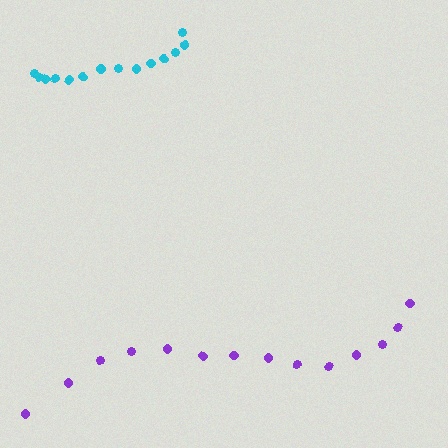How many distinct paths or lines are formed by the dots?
There are 2 distinct paths.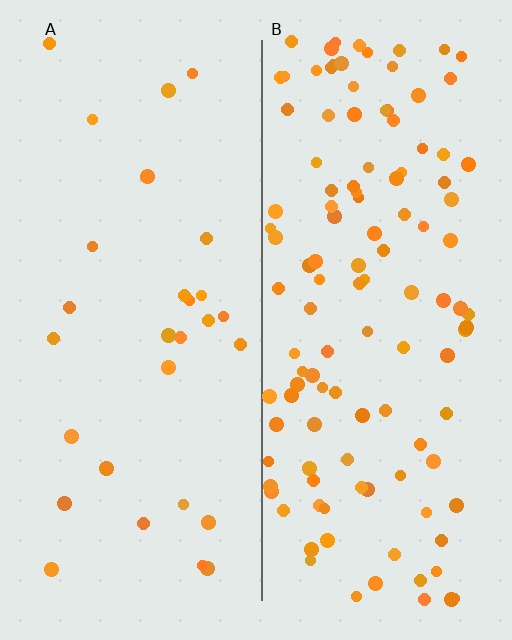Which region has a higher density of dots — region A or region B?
B (the right).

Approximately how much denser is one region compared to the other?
Approximately 4.1× — region B over region A.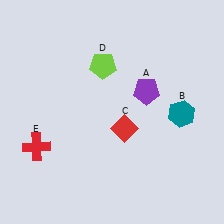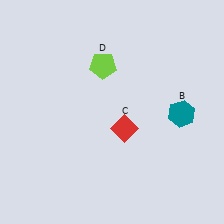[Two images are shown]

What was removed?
The purple pentagon (A), the red cross (E) were removed in Image 2.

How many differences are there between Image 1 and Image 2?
There are 2 differences between the two images.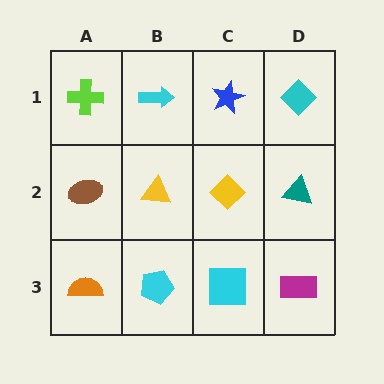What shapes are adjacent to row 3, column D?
A teal triangle (row 2, column D), a cyan square (row 3, column C).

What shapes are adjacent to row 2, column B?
A cyan arrow (row 1, column B), a cyan pentagon (row 3, column B), a brown ellipse (row 2, column A), a yellow diamond (row 2, column C).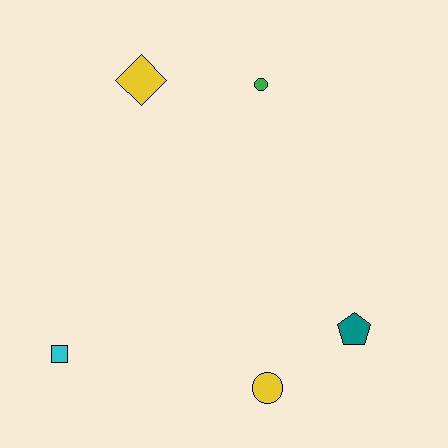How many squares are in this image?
There is 1 square.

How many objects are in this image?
There are 5 objects.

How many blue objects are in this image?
There are no blue objects.